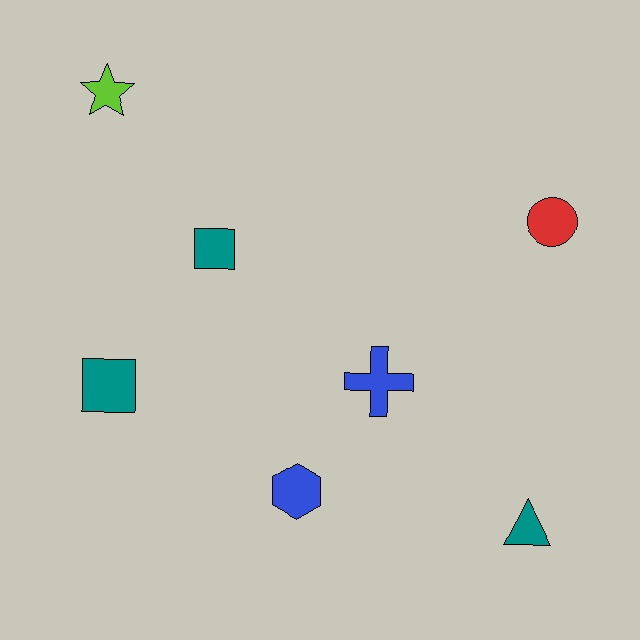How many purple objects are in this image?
There are no purple objects.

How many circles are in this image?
There is 1 circle.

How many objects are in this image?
There are 7 objects.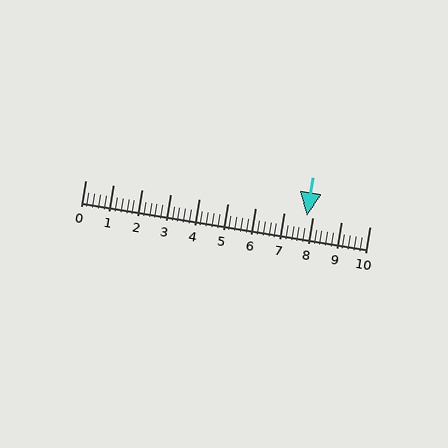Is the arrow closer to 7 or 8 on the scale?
The arrow is closer to 8.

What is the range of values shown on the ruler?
The ruler shows values from 0 to 10.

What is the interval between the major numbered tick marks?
The major tick marks are spaced 1 units apart.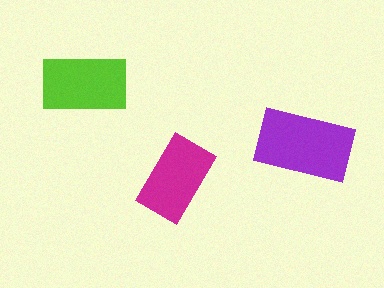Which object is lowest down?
The magenta rectangle is bottommost.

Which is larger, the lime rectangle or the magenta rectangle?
The lime one.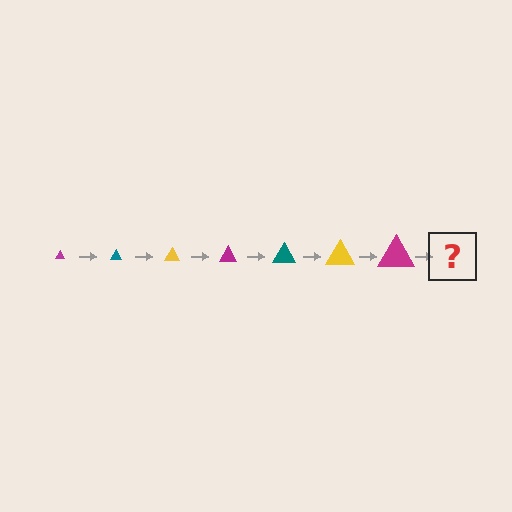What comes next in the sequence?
The next element should be a teal triangle, larger than the previous one.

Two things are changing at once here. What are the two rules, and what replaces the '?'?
The two rules are that the triangle grows larger each step and the color cycles through magenta, teal, and yellow. The '?' should be a teal triangle, larger than the previous one.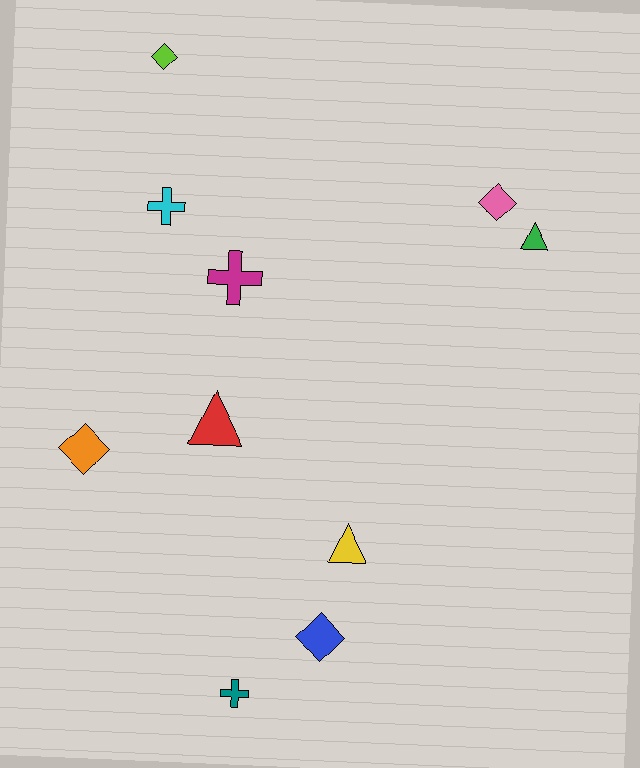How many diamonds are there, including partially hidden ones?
There are 4 diamonds.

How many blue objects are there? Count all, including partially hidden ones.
There is 1 blue object.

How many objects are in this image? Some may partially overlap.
There are 10 objects.